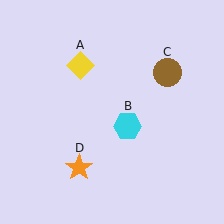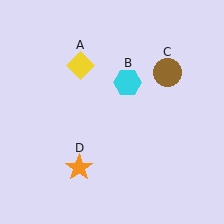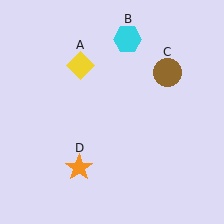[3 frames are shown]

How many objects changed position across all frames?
1 object changed position: cyan hexagon (object B).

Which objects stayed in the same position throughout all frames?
Yellow diamond (object A) and brown circle (object C) and orange star (object D) remained stationary.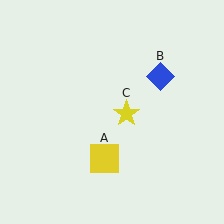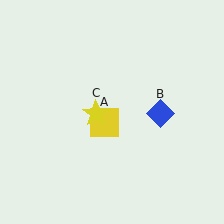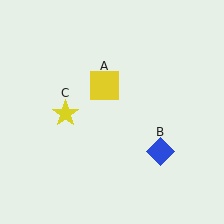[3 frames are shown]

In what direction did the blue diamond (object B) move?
The blue diamond (object B) moved down.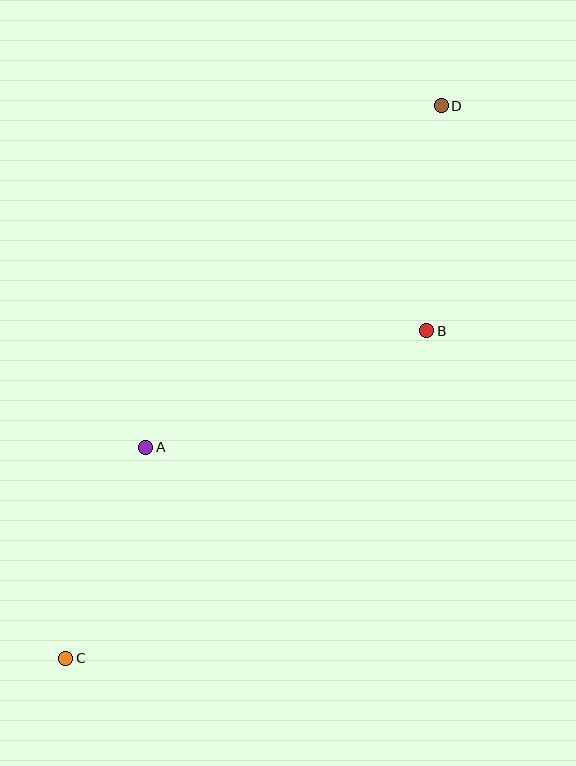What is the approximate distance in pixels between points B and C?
The distance between B and C is approximately 487 pixels.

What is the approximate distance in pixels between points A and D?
The distance between A and D is approximately 452 pixels.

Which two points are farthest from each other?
Points C and D are farthest from each other.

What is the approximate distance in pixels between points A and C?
The distance between A and C is approximately 225 pixels.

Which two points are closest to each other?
Points B and D are closest to each other.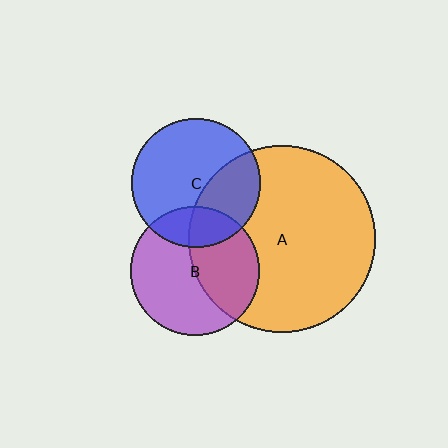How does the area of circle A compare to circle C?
Approximately 2.1 times.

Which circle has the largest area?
Circle A (orange).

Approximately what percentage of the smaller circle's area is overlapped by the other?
Approximately 45%.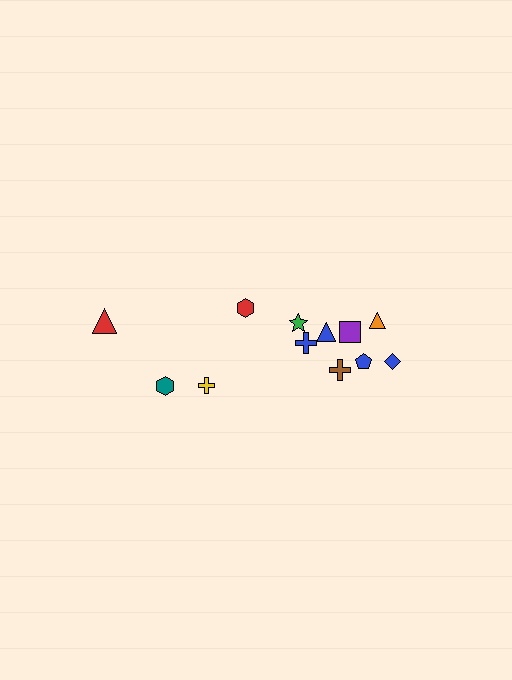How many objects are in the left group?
There are 4 objects.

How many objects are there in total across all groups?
There are 12 objects.